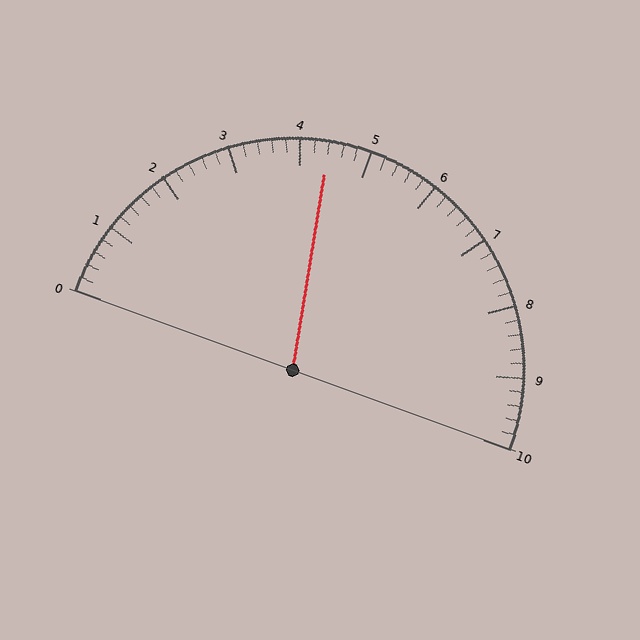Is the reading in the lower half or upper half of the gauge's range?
The reading is in the lower half of the range (0 to 10).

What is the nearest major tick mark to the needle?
The nearest major tick mark is 4.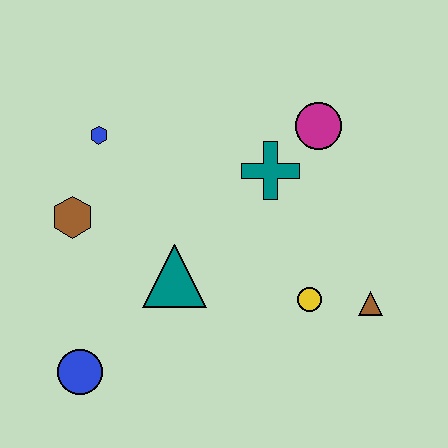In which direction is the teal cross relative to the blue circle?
The teal cross is above the blue circle.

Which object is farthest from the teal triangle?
The magenta circle is farthest from the teal triangle.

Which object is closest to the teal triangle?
The brown hexagon is closest to the teal triangle.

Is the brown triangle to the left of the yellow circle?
No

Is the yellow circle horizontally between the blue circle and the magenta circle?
Yes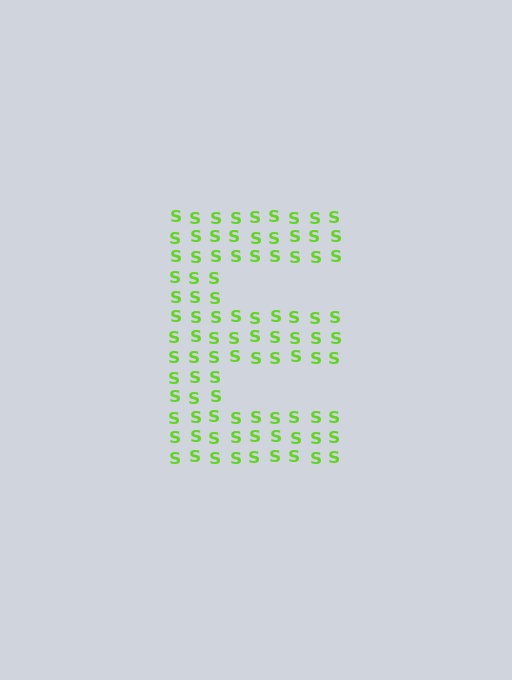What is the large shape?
The large shape is the letter E.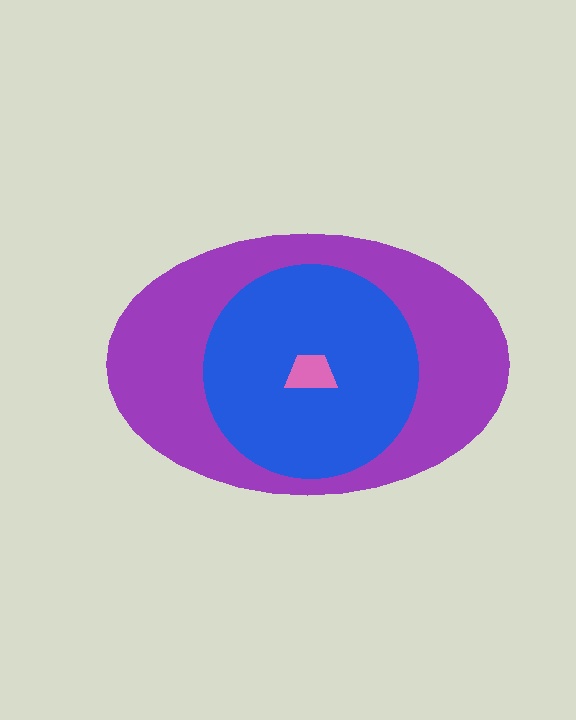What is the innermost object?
The pink trapezoid.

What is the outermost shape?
The purple ellipse.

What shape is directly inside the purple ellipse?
The blue circle.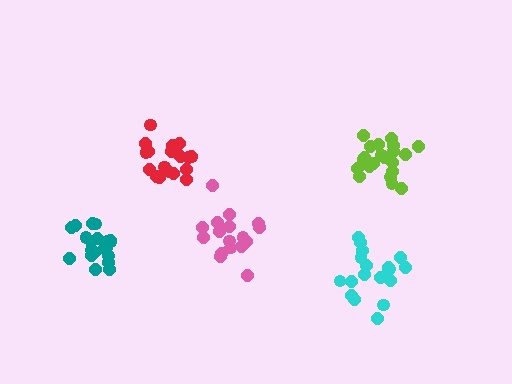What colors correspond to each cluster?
The clusters are colored: cyan, red, teal, lime, pink.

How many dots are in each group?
Group 1: 19 dots, Group 2: 20 dots, Group 3: 20 dots, Group 4: 21 dots, Group 5: 17 dots (97 total).